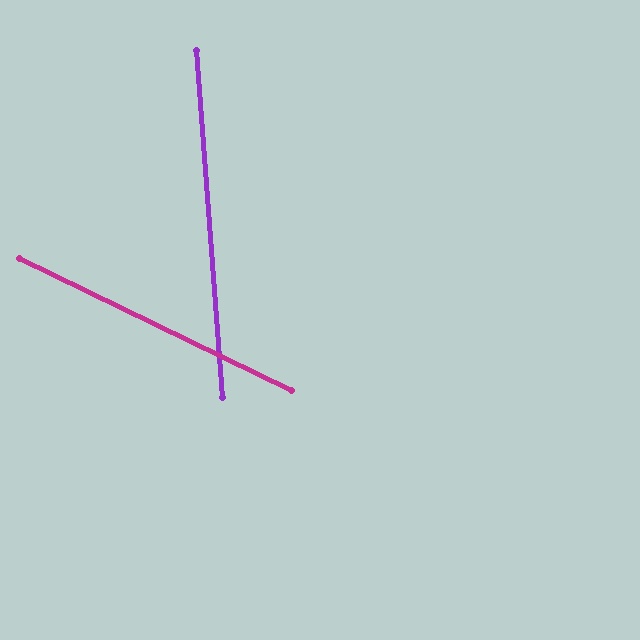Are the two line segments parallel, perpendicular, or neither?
Neither parallel nor perpendicular — they differ by about 60°.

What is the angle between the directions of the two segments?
Approximately 60 degrees.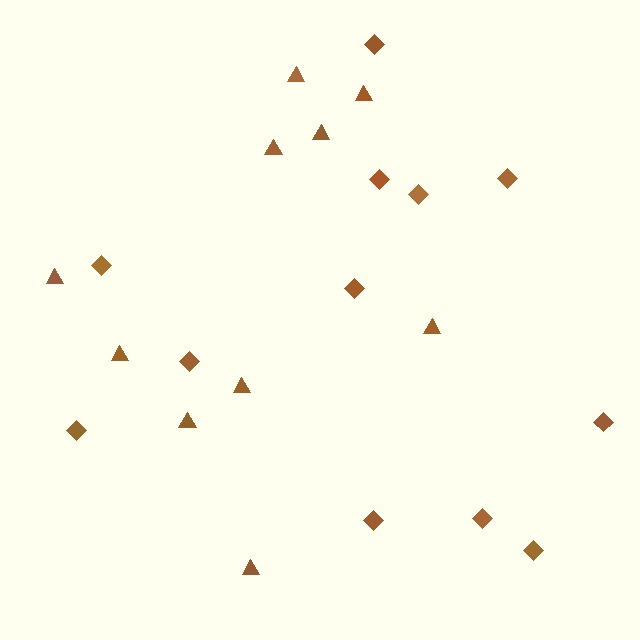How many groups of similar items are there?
There are 2 groups: one group of diamonds (12) and one group of triangles (10).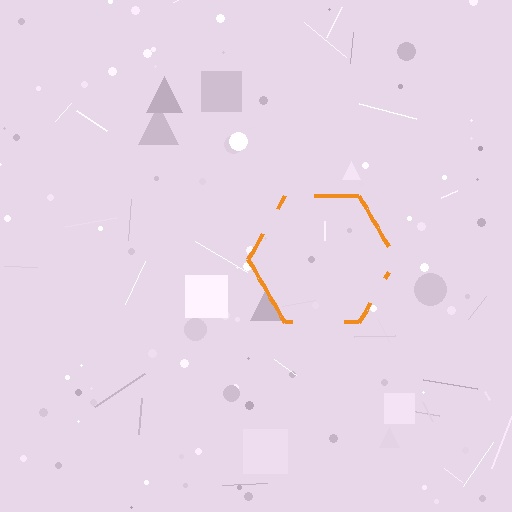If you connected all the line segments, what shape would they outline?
They would outline a hexagon.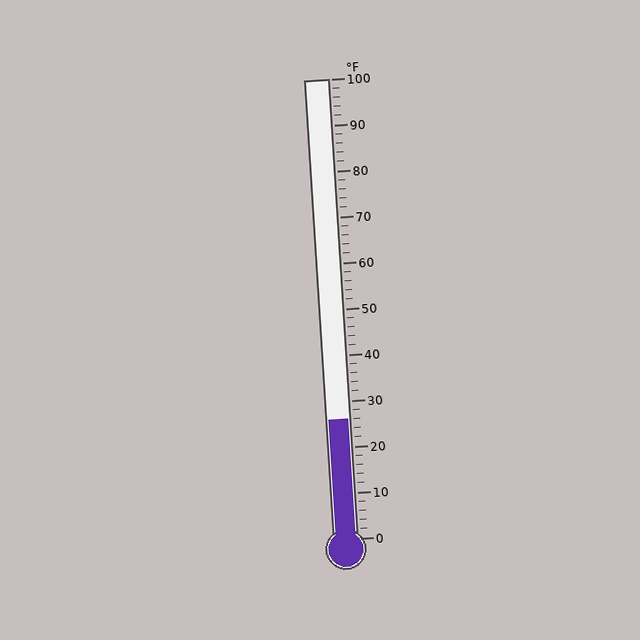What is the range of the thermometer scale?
The thermometer scale ranges from 0°F to 100°F.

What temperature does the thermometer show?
The thermometer shows approximately 26°F.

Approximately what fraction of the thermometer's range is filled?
The thermometer is filled to approximately 25% of its range.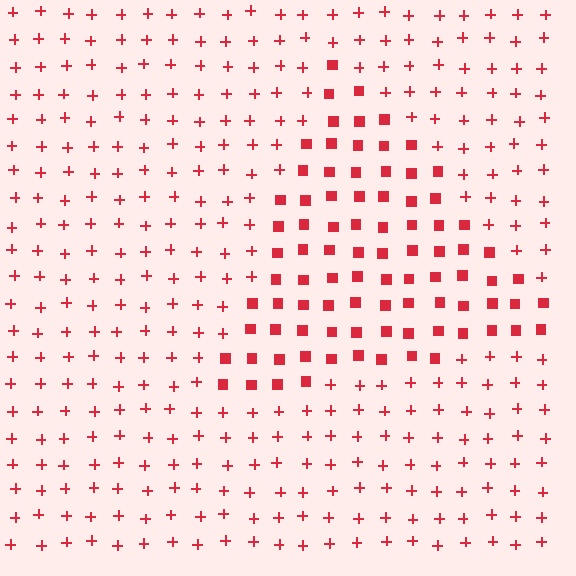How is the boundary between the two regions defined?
The boundary is defined by a change in element shape: squares inside vs. plus signs outside. All elements share the same color and spacing.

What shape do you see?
I see a triangle.